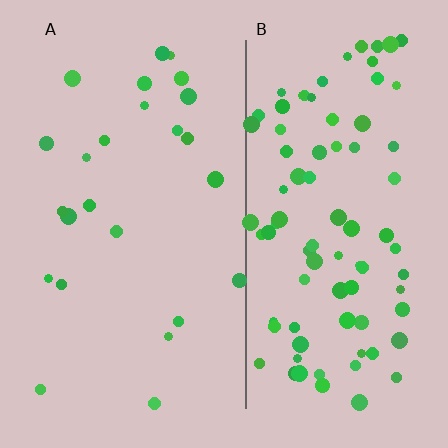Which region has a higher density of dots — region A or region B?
B (the right).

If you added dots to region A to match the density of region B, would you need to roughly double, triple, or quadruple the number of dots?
Approximately quadruple.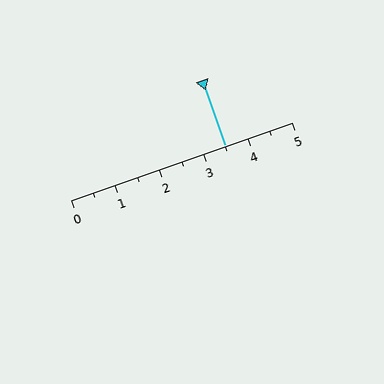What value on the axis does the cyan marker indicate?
The marker indicates approximately 3.5.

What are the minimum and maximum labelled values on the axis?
The axis runs from 0 to 5.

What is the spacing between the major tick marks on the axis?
The major ticks are spaced 1 apart.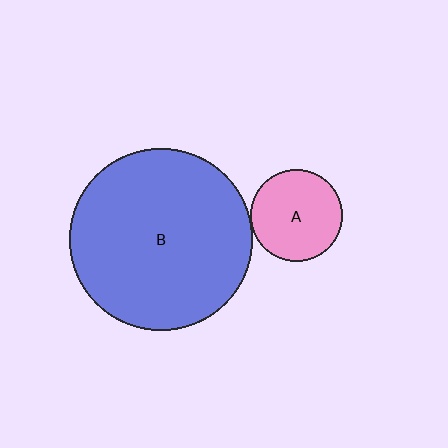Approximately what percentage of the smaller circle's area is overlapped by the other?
Approximately 5%.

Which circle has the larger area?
Circle B (blue).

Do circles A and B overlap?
Yes.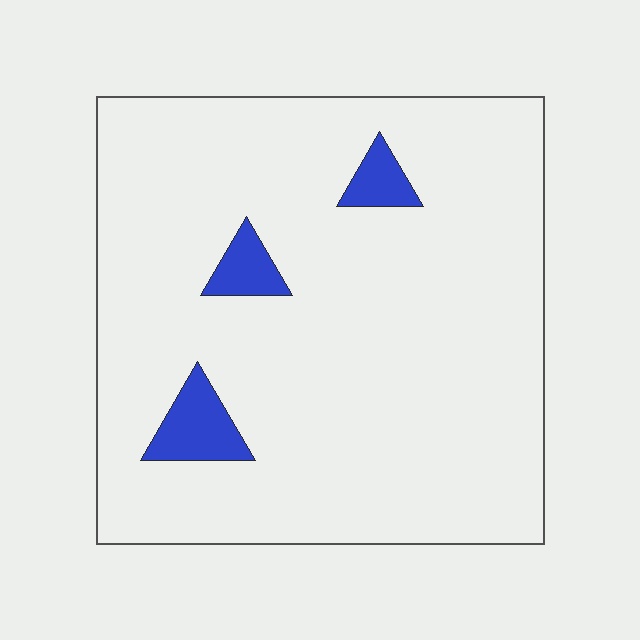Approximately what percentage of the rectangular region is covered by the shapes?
Approximately 5%.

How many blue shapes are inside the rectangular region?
3.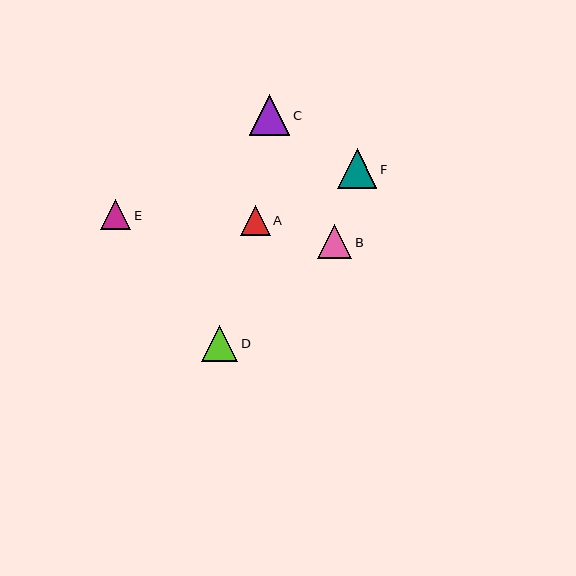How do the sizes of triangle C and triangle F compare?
Triangle C and triangle F are approximately the same size.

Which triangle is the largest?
Triangle C is the largest with a size of approximately 40 pixels.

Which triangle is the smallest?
Triangle E is the smallest with a size of approximately 30 pixels.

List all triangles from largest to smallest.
From largest to smallest: C, F, D, B, A, E.